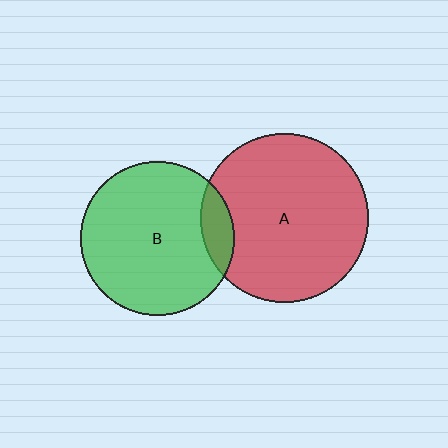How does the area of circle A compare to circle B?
Approximately 1.2 times.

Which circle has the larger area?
Circle A (red).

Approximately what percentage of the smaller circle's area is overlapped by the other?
Approximately 10%.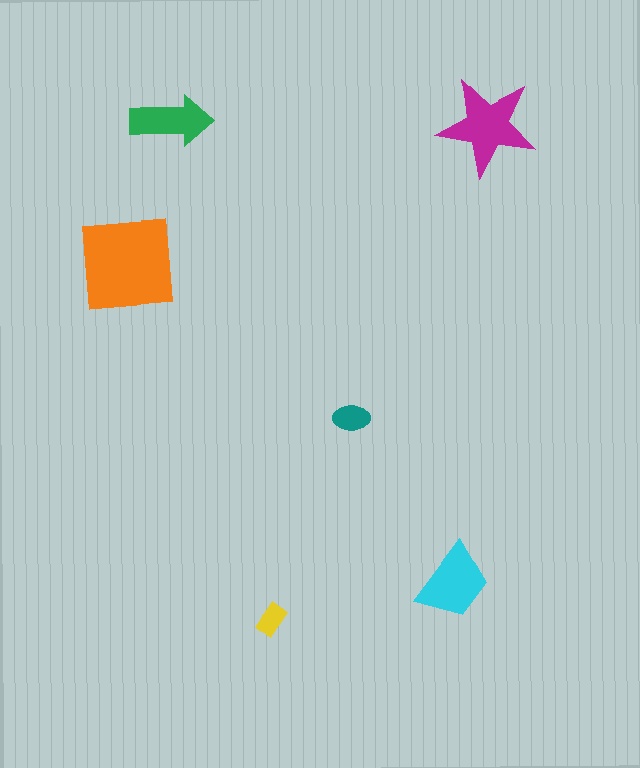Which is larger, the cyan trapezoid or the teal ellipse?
The cyan trapezoid.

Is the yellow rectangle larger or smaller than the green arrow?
Smaller.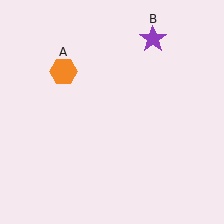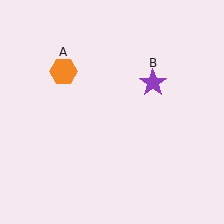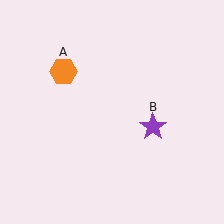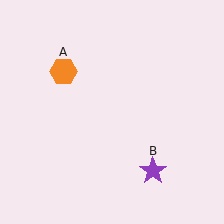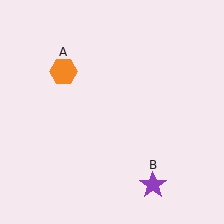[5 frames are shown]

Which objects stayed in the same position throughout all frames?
Orange hexagon (object A) remained stationary.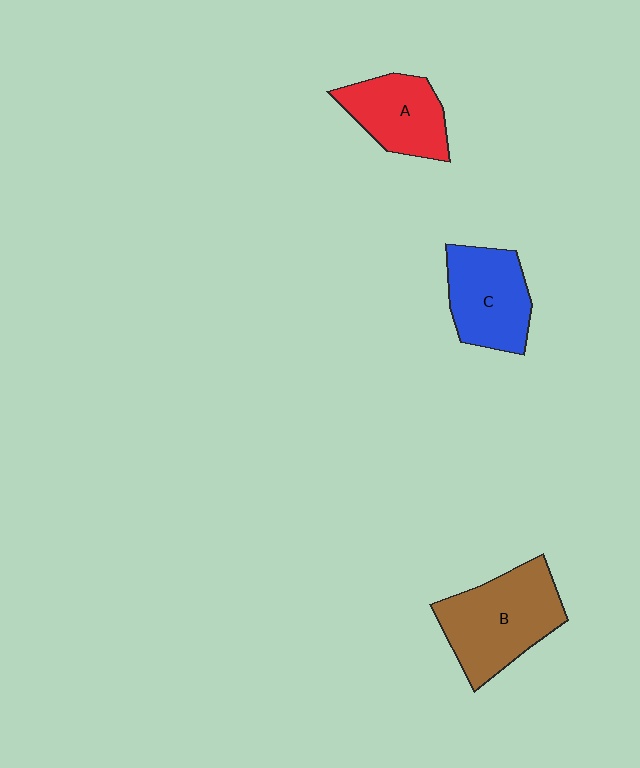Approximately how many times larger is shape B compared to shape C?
Approximately 1.3 times.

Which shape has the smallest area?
Shape A (red).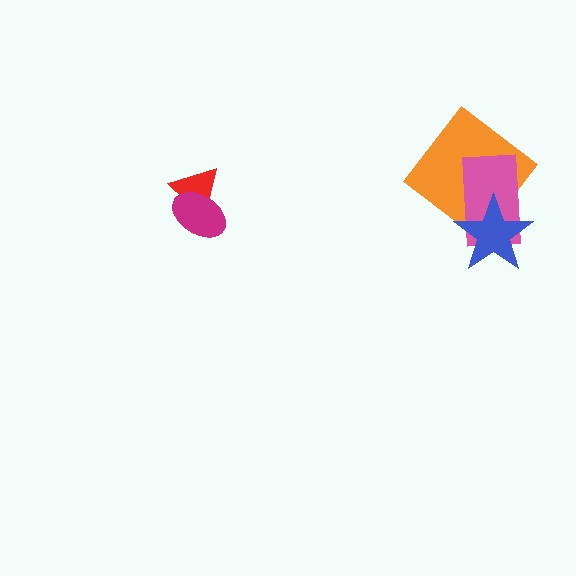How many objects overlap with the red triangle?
1 object overlaps with the red triangle.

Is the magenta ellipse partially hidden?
No, no other shape covers it.